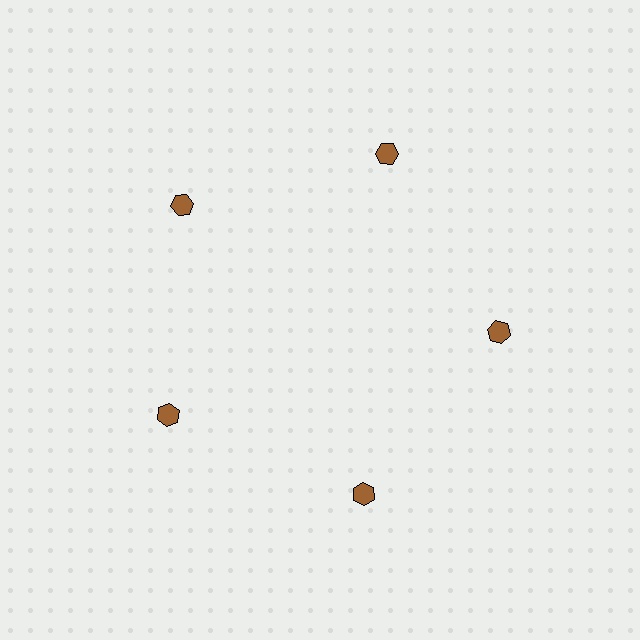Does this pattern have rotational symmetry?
Yes, this pattern has 5-fold rotational symmetry. It looks the same after rotating 72 degrees around the center.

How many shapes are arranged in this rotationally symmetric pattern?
There are 5 shapes, arranged in 5 groups of 1.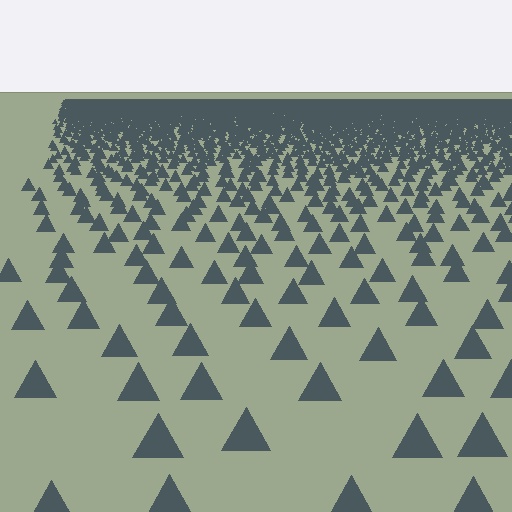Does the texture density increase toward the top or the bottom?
Density increases toward the top.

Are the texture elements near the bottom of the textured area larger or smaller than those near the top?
Larger. Near the bottom, elements are closer to the viewer and appear at a bigger on-screen size.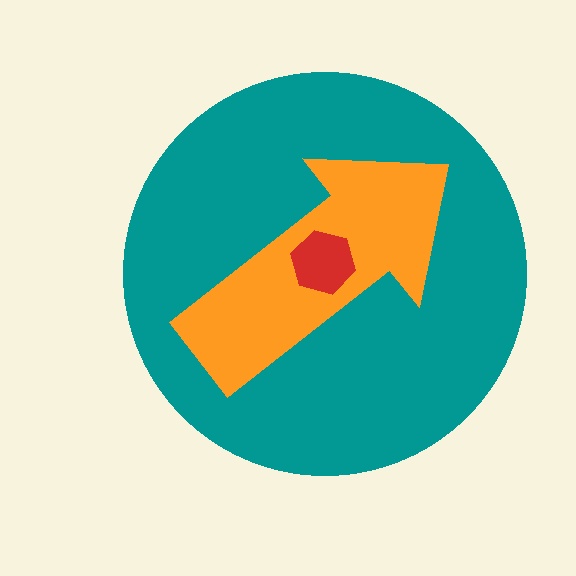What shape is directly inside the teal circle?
The orange arrow.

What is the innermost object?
The red hexagon.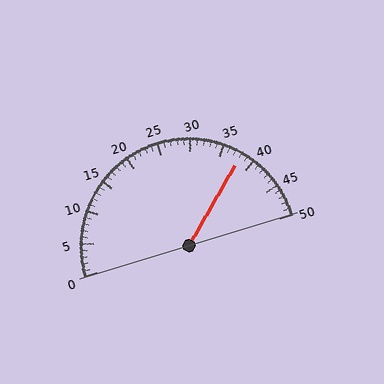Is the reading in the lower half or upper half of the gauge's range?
The reading is in the upper half of the range (0 to 50).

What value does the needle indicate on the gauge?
The needle indicates approximately 38.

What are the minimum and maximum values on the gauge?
The gauge ranges from 0 to 50.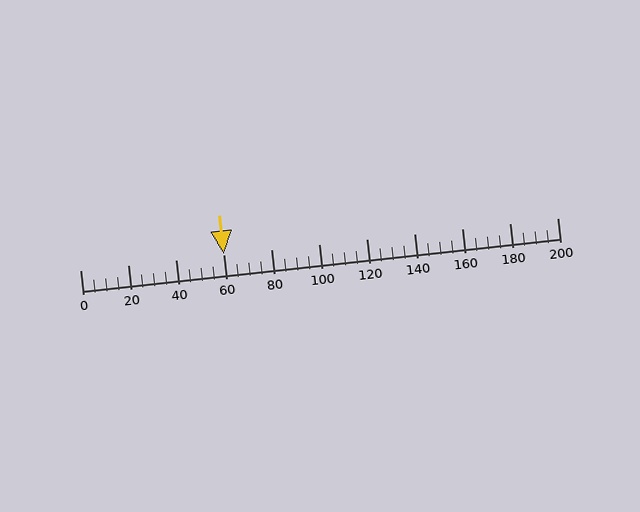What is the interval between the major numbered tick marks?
The major tick marks are spaced 20 units apart.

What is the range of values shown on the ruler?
The ruler shows values from 0 to 200.